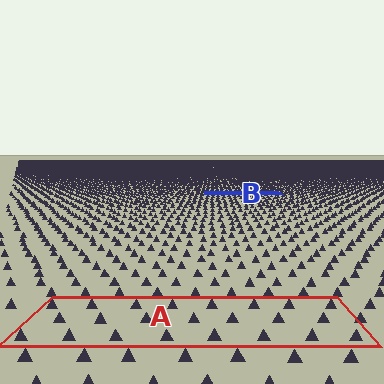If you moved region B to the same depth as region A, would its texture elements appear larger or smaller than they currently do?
They would appear larger. At a closer depth, the same texture elements are projected at a bigger on-screen size.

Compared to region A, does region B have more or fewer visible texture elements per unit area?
Region B has more texture elements per unit area — they are packed more densely because it is farther away.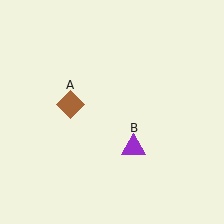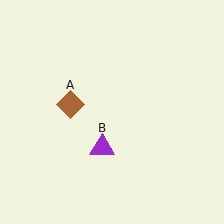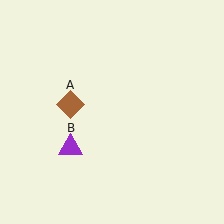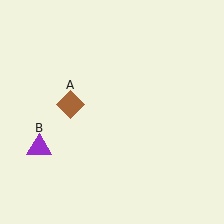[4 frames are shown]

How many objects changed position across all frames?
1 object changed position: purple triangle (object B).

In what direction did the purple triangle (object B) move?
The purple triangle (object B) moved left.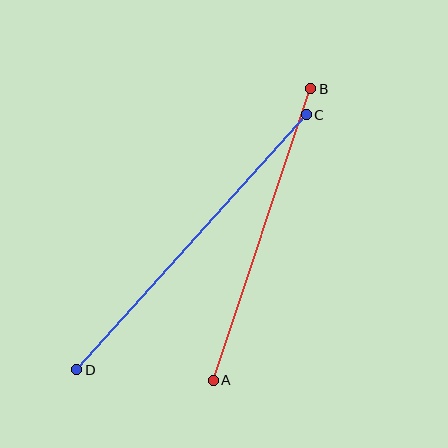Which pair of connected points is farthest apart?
Points C and D are farthest apart.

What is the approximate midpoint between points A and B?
The midpoint is at approximately (262, 234) pixels.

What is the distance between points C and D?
The distance is approximately 343 pixels.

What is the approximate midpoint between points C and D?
The midpoint is at approximately (191, 242) pixels.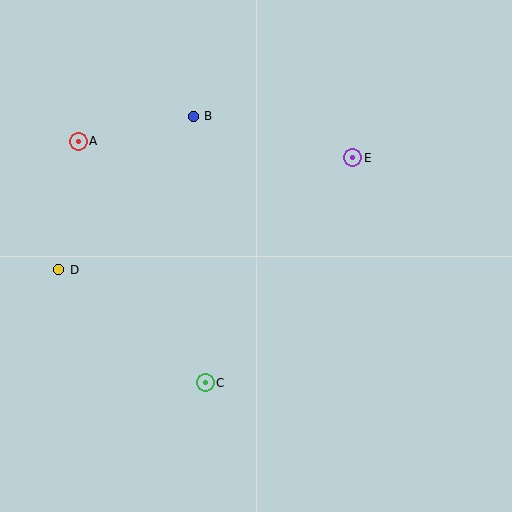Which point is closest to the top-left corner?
Point A is closest to the top-left corner.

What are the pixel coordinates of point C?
Point C is at (205, 383).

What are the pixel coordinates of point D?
Point D is at (59, 270).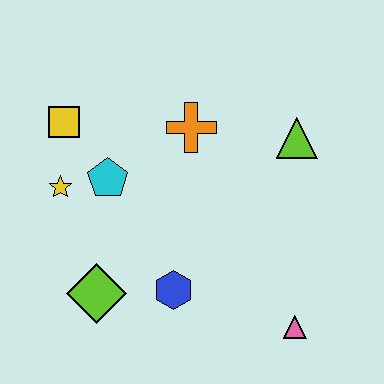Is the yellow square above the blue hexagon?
Yes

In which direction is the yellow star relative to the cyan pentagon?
The yellow star is to the left of the cyan pentagon.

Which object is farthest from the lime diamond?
The lime triangle is farthest from the lime diamond.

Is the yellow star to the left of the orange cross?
Yes